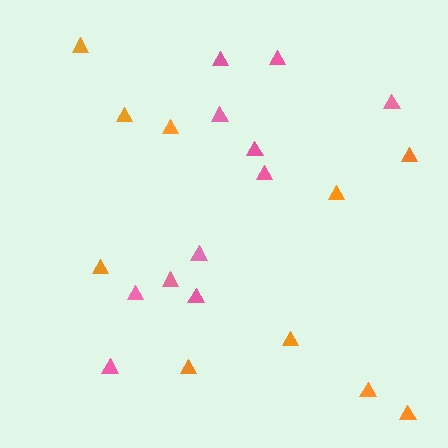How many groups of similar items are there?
There are 2 groups: one group of orange triangles (10) and one group of pink triangles (11).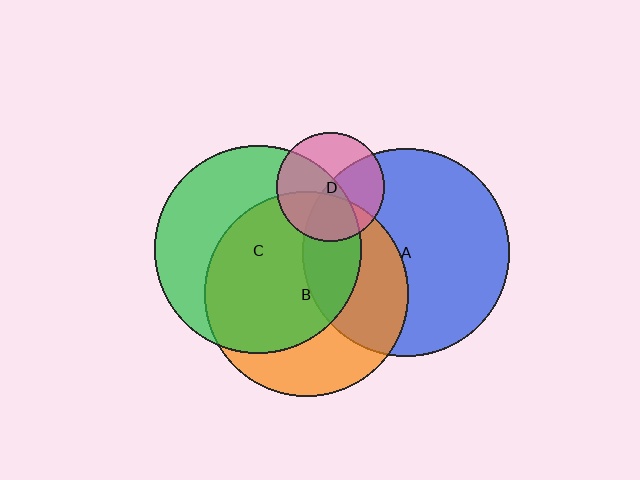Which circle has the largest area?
Circle C (green).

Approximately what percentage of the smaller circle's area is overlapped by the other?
Approximately 55%.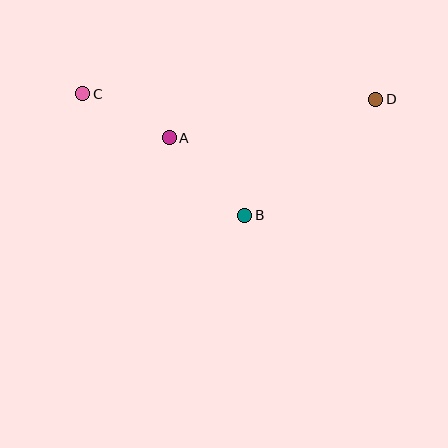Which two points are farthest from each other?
Points C and D are farthest from each other.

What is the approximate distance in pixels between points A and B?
The distance between A and B is approximately 108 pixels.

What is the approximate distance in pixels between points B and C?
The distance between B and C is approximately 202 pixels.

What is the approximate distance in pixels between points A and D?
The distance between A and D is approximately 210 pixels.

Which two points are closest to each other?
Points A and C are closest to each other.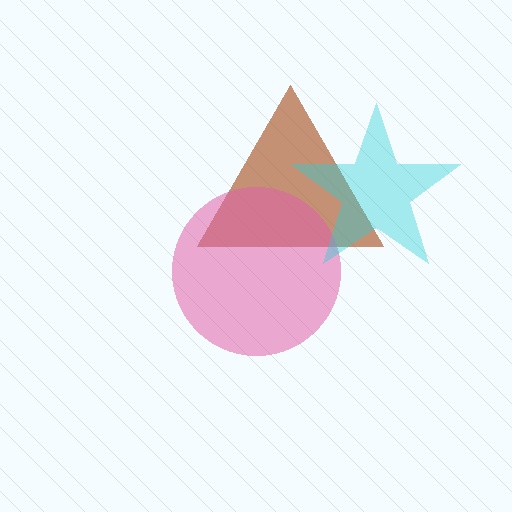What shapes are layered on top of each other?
The layered shapes are: a brown triangle, a pink circle, a cyan star.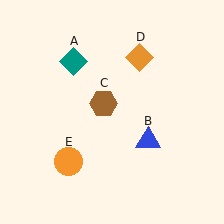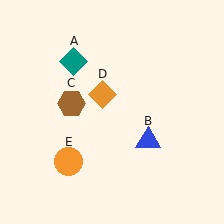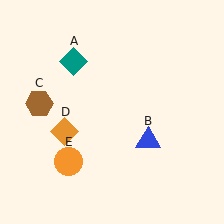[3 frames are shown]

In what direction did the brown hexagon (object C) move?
The brown hexagon (object C) moved left.